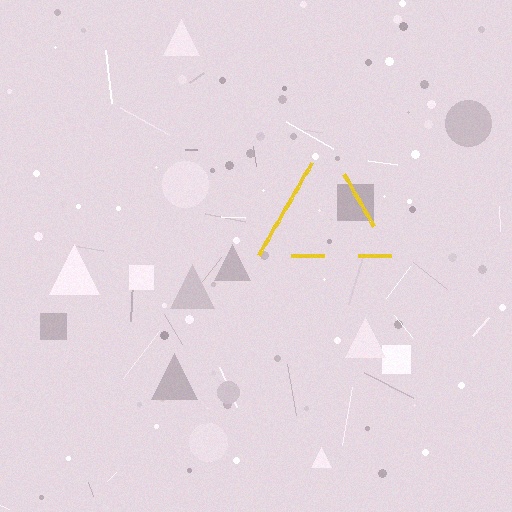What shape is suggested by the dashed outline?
The dashed outline suggests a triangle.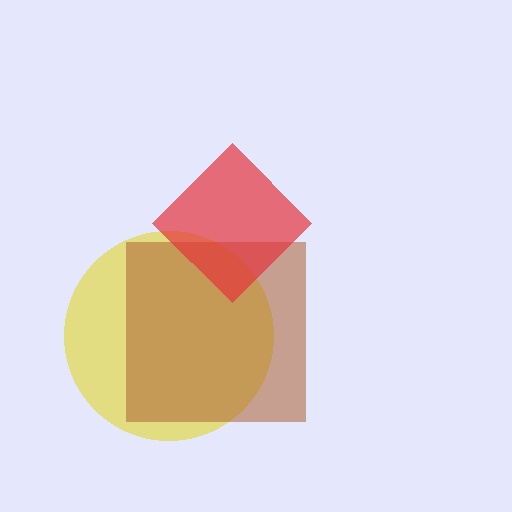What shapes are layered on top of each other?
The layered shapes are: a yellow circle, a brown square, a red diamond.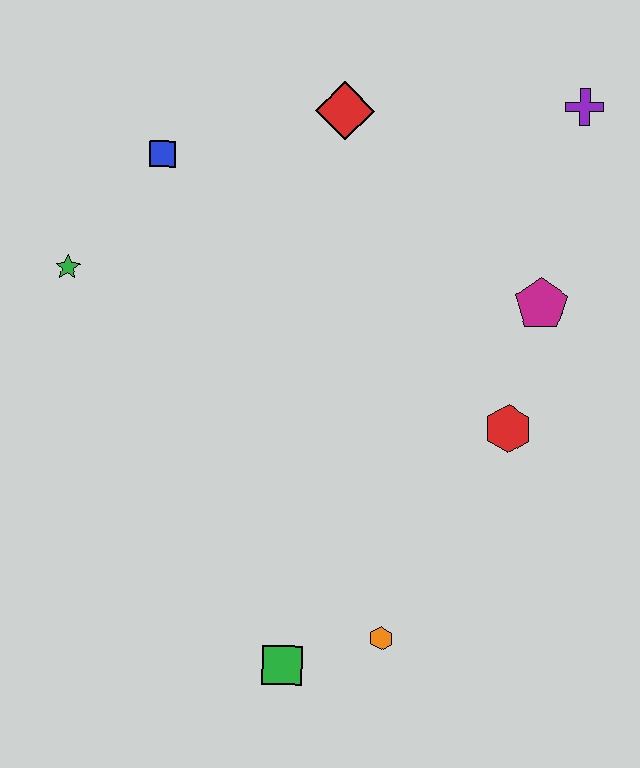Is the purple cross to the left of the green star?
No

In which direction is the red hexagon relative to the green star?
The red hexagon is to the right of the green star.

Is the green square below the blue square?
Yes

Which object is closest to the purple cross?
The magenta pentagon is closest to the purple cross.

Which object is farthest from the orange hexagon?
The purple cross is farthest from the orange hexagon.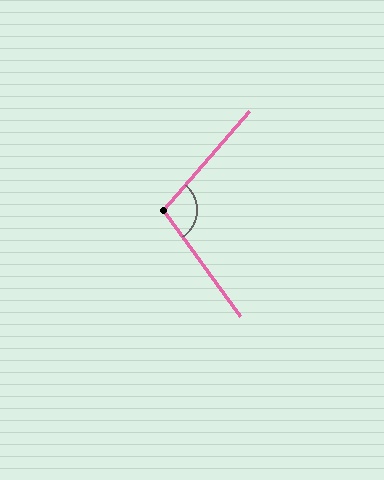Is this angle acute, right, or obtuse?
It is obtuse.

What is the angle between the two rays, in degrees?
Approximately 103 degrees.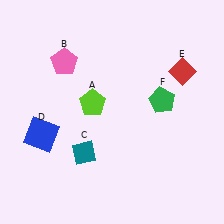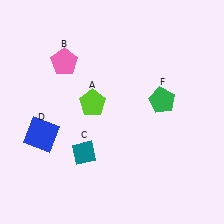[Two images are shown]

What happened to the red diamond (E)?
The red diamond (E) was removed in Image 2. It was in the top-right area of Image 1.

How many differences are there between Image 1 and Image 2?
There is 1 difference between the two images.